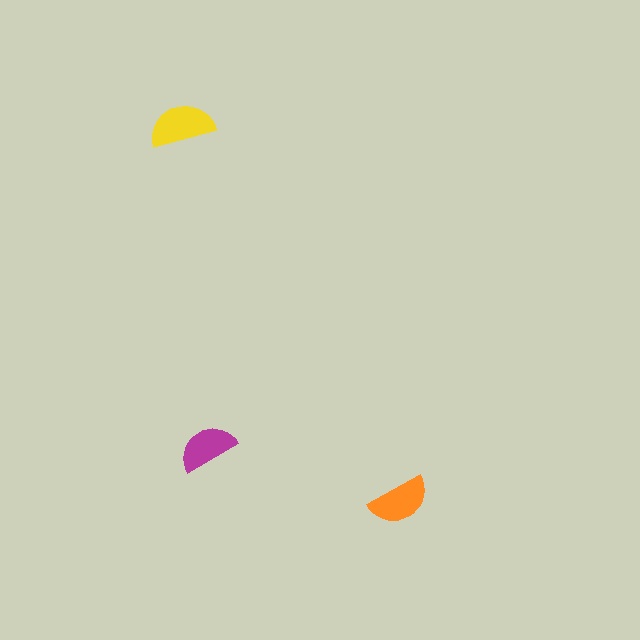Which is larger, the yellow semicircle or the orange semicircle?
The yellow one.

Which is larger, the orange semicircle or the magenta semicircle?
The orange one.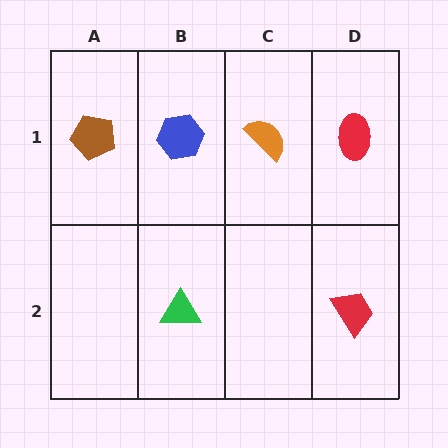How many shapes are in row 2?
2 shapes.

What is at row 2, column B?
A green triangle.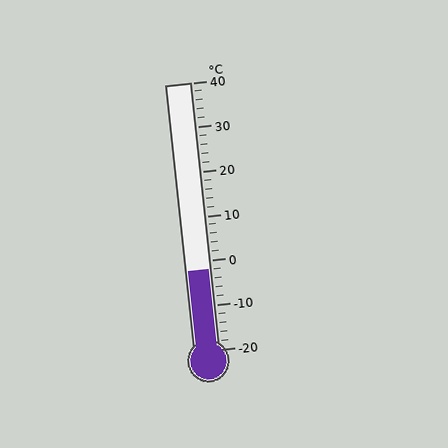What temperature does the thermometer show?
The thermometer shows approximately -2°C.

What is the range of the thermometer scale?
The thermometer scale ranges from -20°C to 40°C.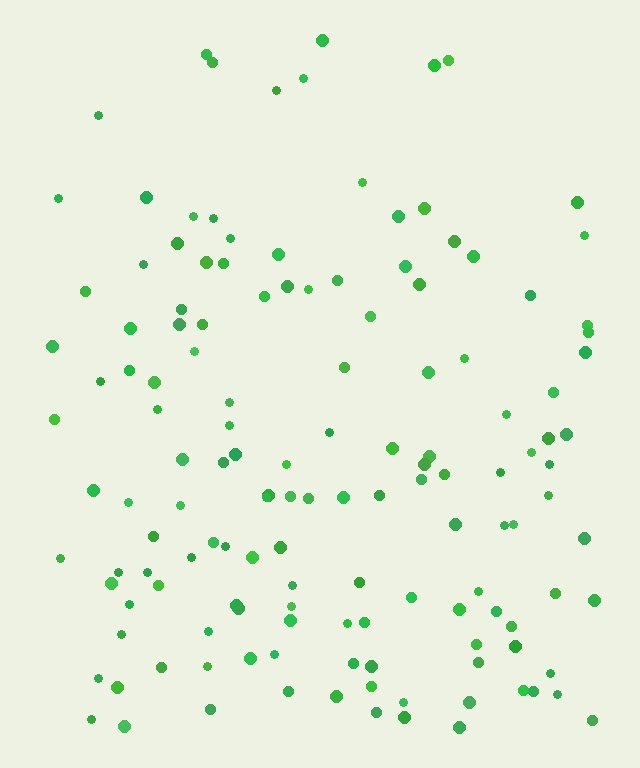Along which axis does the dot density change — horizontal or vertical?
Vertical.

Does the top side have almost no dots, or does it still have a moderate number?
Still a moderate number, just noticeably fewer than the bottom.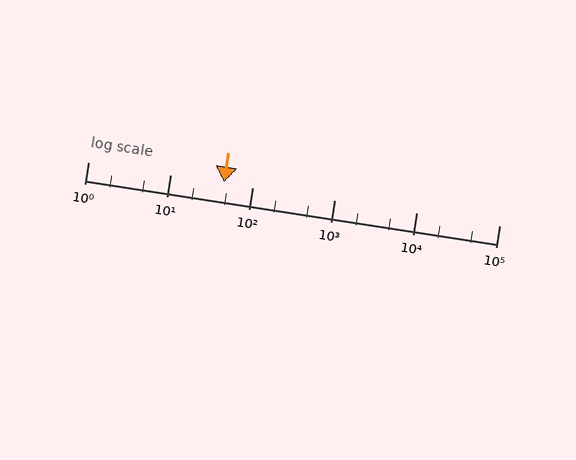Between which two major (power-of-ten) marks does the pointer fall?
The pointer is between 10 and 100.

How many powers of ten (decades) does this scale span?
The scale spans 5 decades, from 1 to 100000.